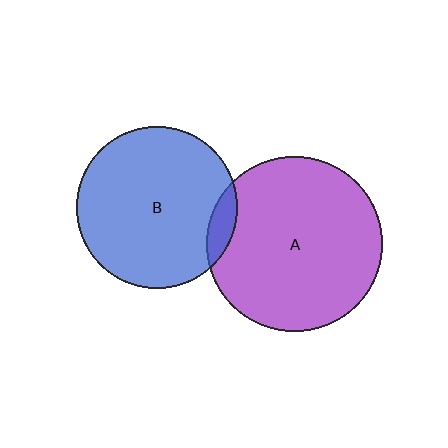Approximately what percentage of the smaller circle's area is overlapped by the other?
Approximately 10%.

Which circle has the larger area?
Circle A (purple).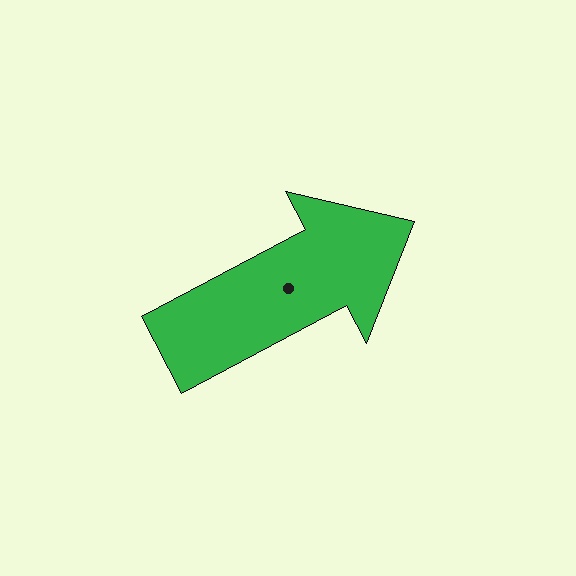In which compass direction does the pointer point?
Northeast.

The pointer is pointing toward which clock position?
Roughly 2 o'clock.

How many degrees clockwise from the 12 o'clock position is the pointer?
Approximately 62 degrees.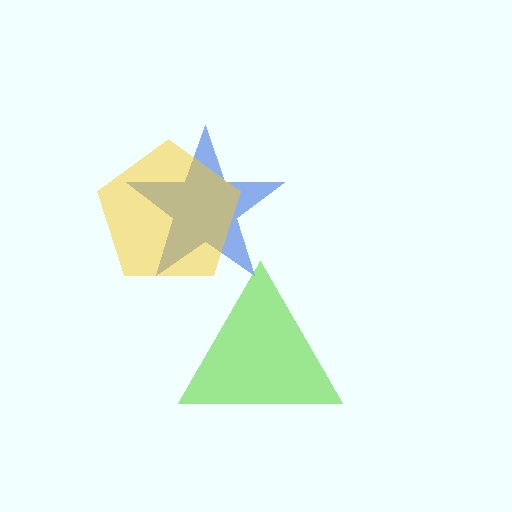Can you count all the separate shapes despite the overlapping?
Yes, there are 3 separate shapes.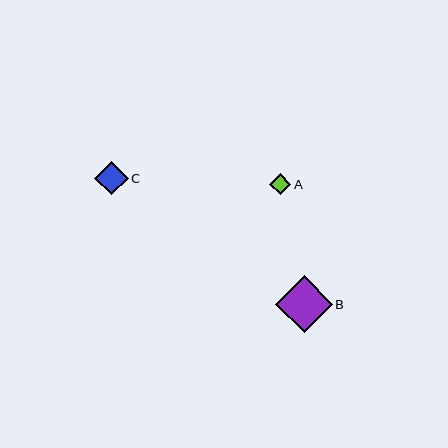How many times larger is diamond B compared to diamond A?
Diamond B is approximately 2.7 times the size of diamond A.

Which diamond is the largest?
Diamond B is the largest with a size of approximately 56 pixels.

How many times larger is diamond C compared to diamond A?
Diamond C is approximately 1.6 times the size of diamond A.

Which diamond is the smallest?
Diamond A is the smallest with a size of approximately 21 pixels.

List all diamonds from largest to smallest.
From largest to smallest: B, C, A.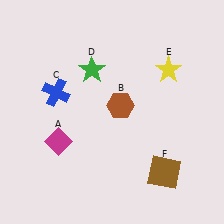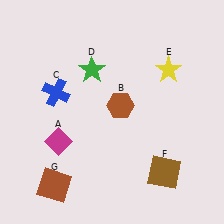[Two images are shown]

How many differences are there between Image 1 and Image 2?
There is 1 difference between the two images.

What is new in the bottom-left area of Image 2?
A brown square (G) was added in the bottom-left area of Image 2.